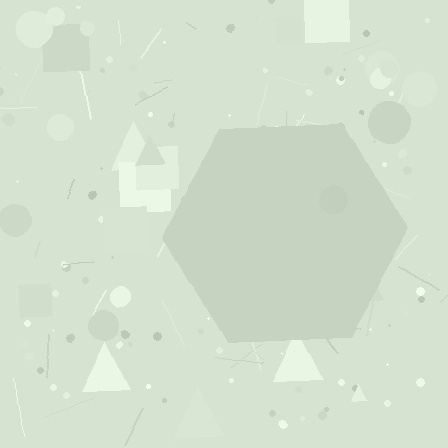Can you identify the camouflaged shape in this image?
The camouflaged shape is a hexagon.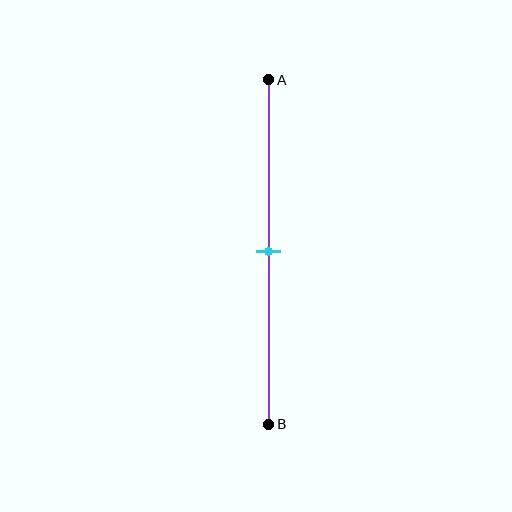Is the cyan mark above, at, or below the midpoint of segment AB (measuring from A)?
The cyan mark is approximately at the midpoint of segment AB.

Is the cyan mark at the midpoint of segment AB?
Yes, the mark is approximately at the midpoint.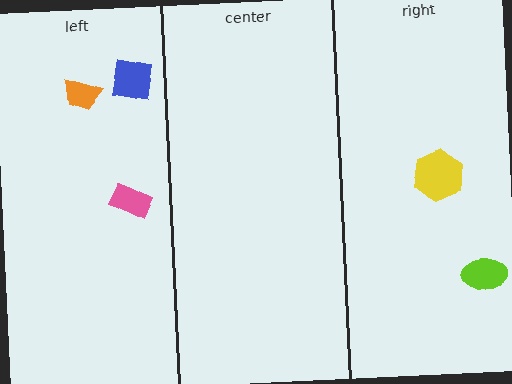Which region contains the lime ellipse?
The right region.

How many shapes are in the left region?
3.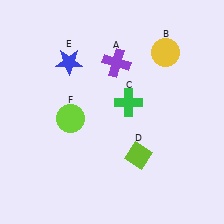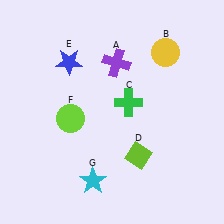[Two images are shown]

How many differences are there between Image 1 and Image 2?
There is 1 difference between the two images.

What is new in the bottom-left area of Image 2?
A cyan star (G) was added in the bottom-left area of Image 2.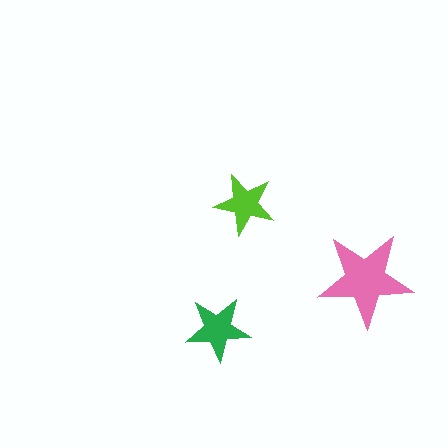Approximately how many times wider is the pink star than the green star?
About 1.5 times wider.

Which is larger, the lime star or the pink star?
The pink one.